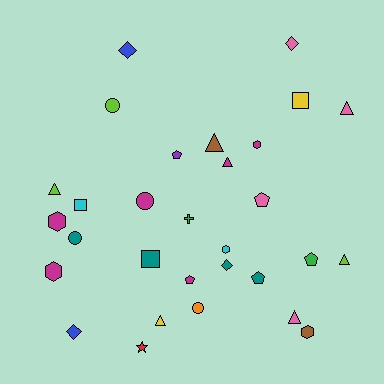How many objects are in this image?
There are 30 objects.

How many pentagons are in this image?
There are 5 pentagons.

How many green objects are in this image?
There are 2 green objects.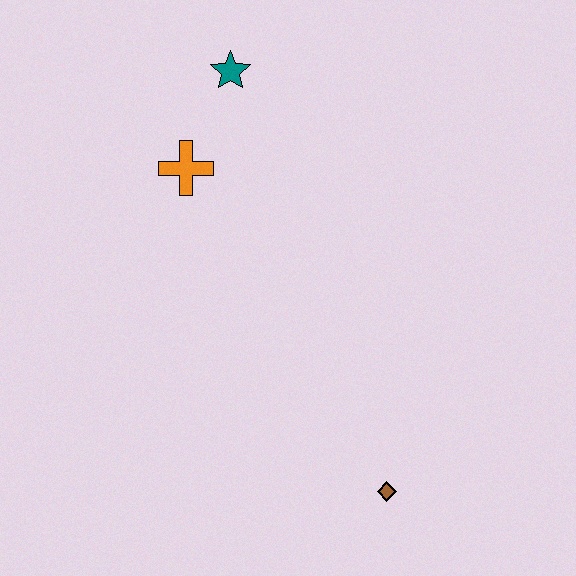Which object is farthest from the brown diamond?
The teal star is farthest from the brown diamond.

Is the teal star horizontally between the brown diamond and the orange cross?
Yes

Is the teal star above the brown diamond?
Yes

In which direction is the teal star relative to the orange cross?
The teal star is above the orange cross.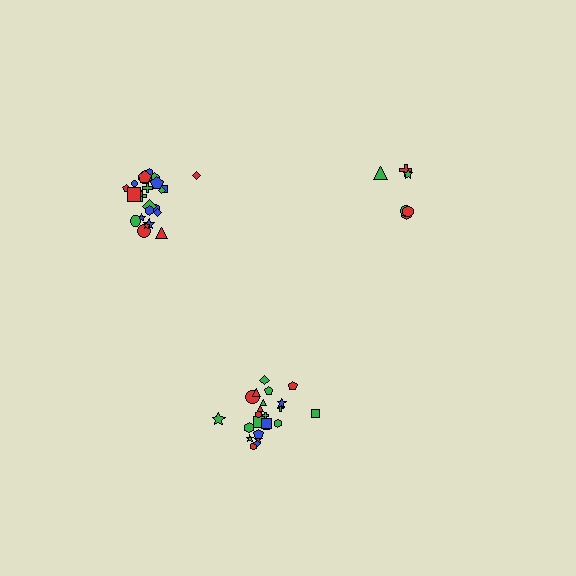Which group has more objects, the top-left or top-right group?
The top-left group.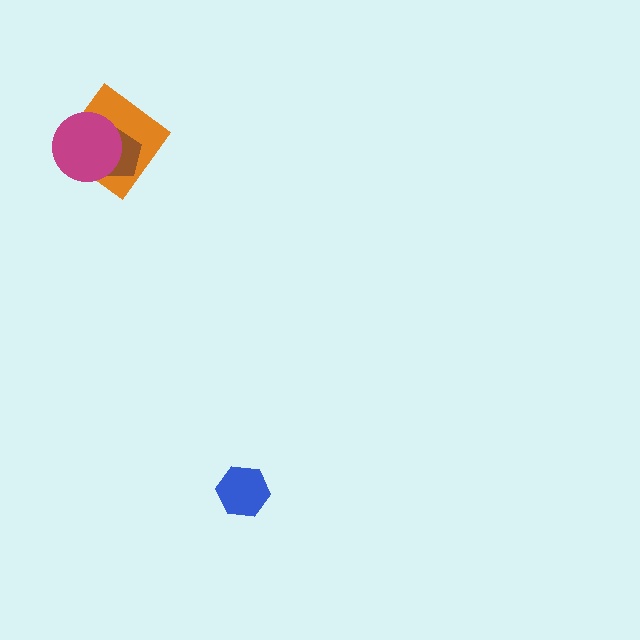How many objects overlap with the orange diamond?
2 objects overlap with the orange diamond.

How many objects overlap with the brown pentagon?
2 objects overlap with the brown pentagon.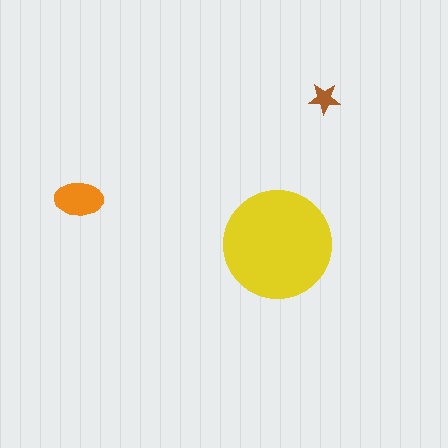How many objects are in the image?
There are 3 objects in the image.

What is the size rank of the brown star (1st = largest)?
3rd.